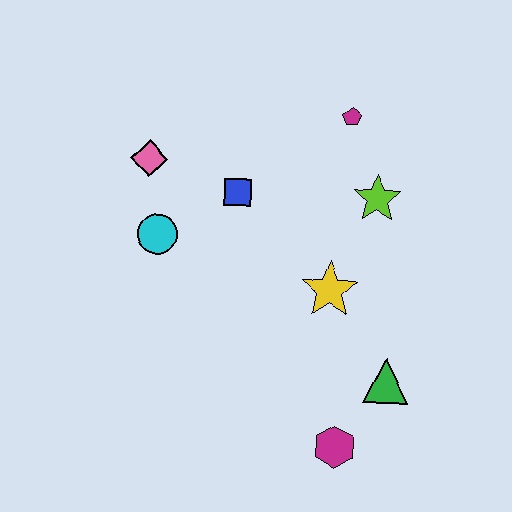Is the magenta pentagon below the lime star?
No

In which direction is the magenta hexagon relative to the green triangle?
The magenta hexagon is below the green triangle.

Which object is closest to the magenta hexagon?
The green triangle is closest to the magenta hexagon.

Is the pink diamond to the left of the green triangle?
Yes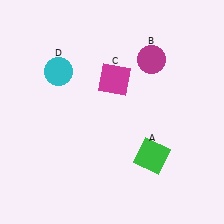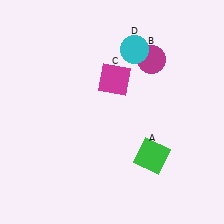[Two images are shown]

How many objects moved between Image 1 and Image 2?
1 object moved between the two images.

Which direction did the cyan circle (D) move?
The cyan circle (D) moved right.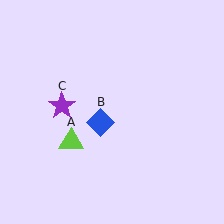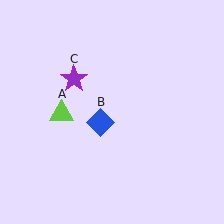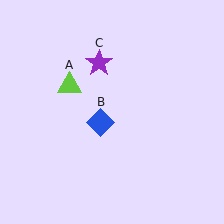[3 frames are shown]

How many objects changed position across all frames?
2 objects changed position: lime triangle (object A), purple star (object C).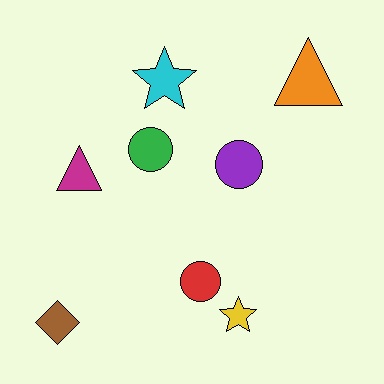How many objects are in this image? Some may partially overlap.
There are 8 objects.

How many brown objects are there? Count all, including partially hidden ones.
There is 1 brown object.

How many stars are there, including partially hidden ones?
There are 2 stars.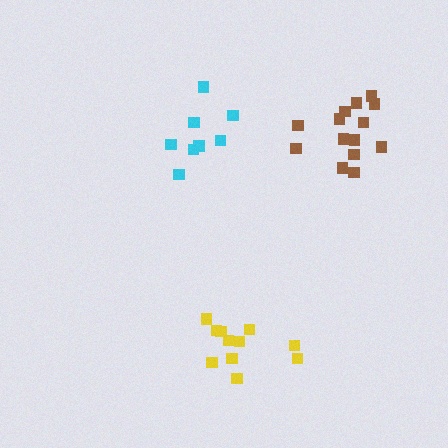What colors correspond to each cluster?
The clusters are colored: yellow, cyan, brown.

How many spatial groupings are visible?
There are 3 spatial groupings.